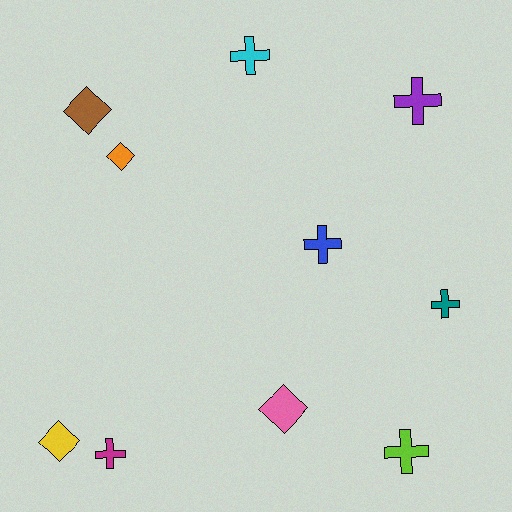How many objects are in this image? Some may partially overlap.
There are 10 objects.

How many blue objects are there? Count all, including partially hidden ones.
There is 1 blue object.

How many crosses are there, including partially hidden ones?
There are 6 crosses.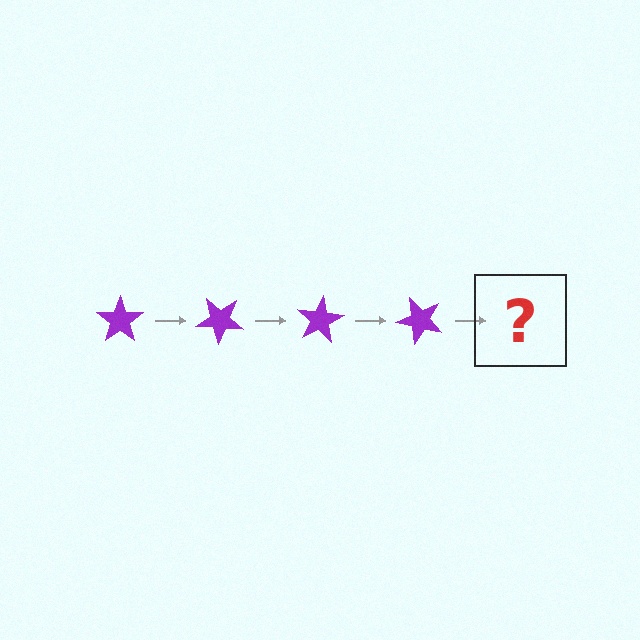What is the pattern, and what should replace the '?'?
The pattern is that the star rotates 40 degrees each step. The '?' should be a purple star rotated 160 degrees.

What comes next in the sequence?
The next element should be a purple star rotated 160 degrees.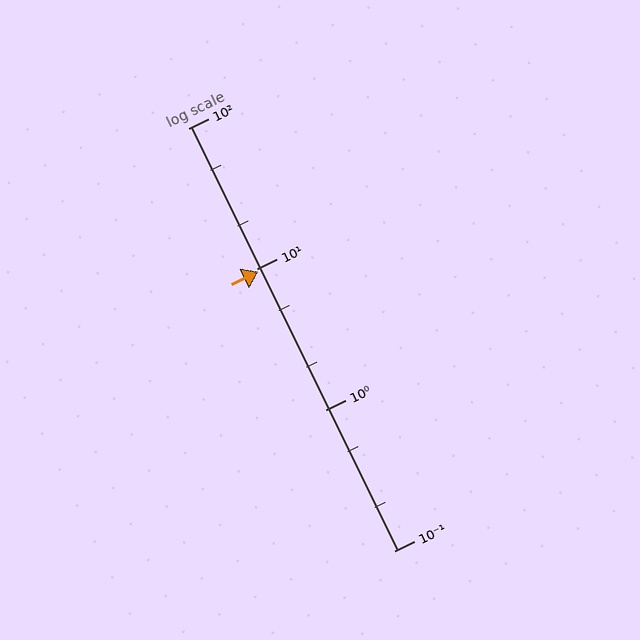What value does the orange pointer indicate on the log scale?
The pointer indicates approximately 9.6.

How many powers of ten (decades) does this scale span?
The scale spans 3 decades, from 0.1 to 100.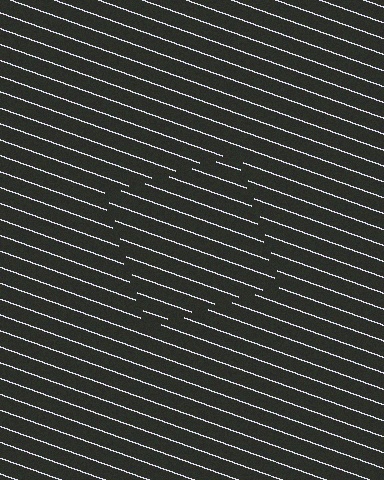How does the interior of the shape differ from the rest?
The interior of the shape contains the same grating, shifted by half a period — the contour is defined by the phase discontinuity where line-ends from the inner and outer gratings abut.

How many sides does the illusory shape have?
4 sides — the line-ends trace a square.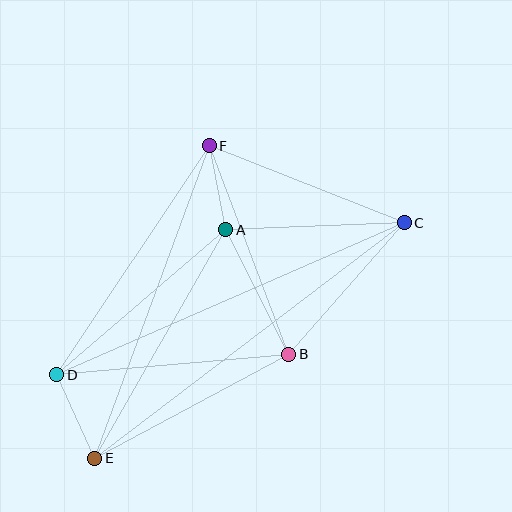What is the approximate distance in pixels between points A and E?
The distance between A and E is approximately 263 pixels.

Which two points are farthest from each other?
Points C and E are farthest from each other.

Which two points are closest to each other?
Points A and F are closest to each other.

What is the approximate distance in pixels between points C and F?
The distance between C and F is approximately 210 pixels.